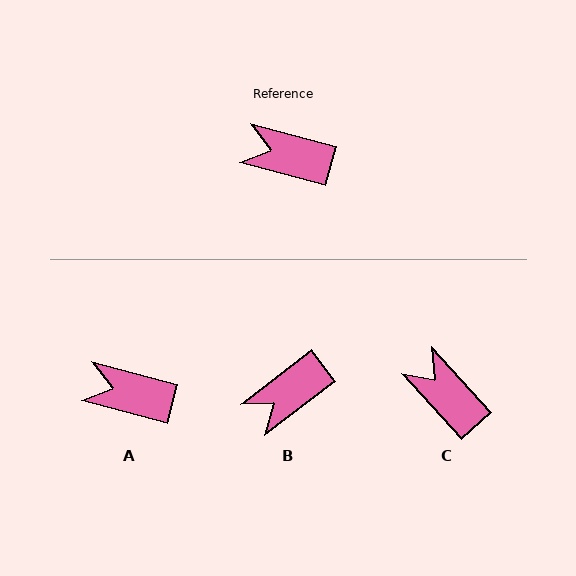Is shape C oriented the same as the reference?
No, it is off by about 33 degrees.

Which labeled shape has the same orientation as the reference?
A.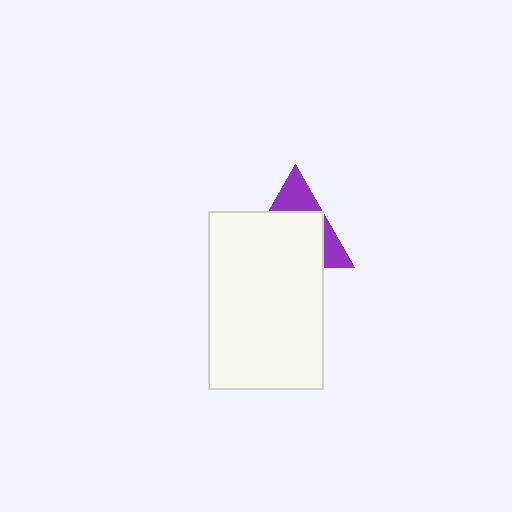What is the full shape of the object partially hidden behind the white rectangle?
The partially hidden object is a purple triangle.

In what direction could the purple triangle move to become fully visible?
The purple triangle could move up. That would shift it out from behind the white rectangle entirely.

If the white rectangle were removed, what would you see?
You would see the complete purple triangle.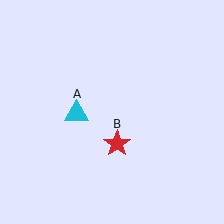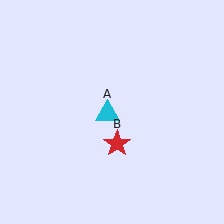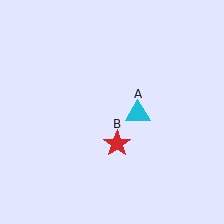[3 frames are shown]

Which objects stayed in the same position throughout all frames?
Red star (object B) remained stationary.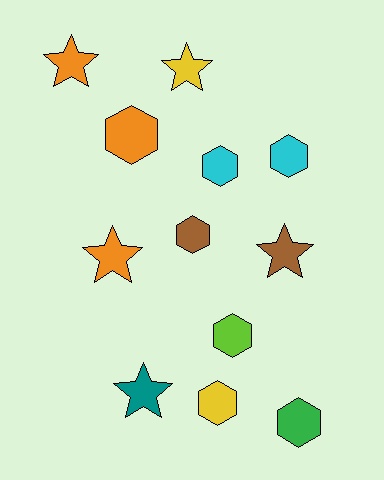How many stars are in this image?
There are 5 stars.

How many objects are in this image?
There are 12 objects.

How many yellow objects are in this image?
There are 2 yellow objects.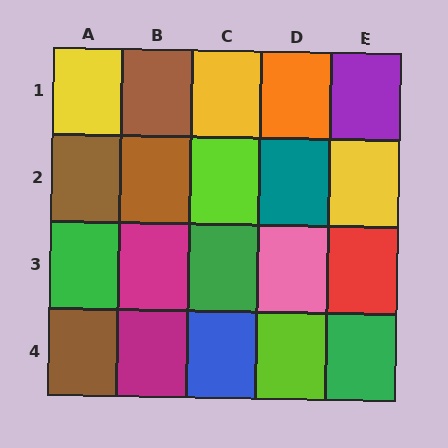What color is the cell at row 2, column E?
Yellow.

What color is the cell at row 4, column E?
Green.